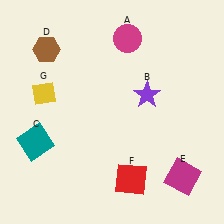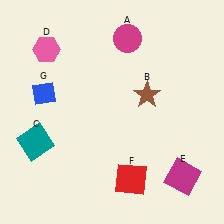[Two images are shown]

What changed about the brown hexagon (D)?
In Image 1, D is brown. In Image 2, it changed to pink.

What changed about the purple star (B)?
In Image 1, B is purple. In Image 2, it changed to brown.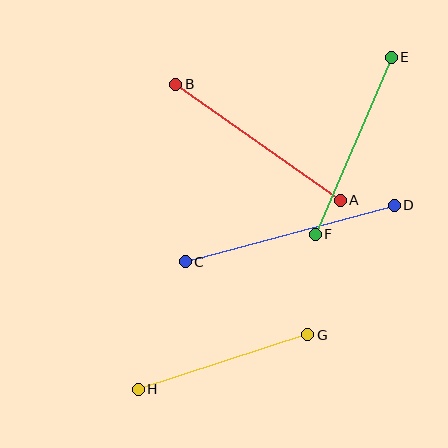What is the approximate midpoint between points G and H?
The midpoint is at approximately (223, 362) pixels.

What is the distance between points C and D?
The distance is approximately 217 pixels.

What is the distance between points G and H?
The distance is approximately 178 pixels.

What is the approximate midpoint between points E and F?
The midpoint is at approximately (353, 146) pixels.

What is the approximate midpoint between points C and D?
The midpoint is at approximately (290, 233) pixels.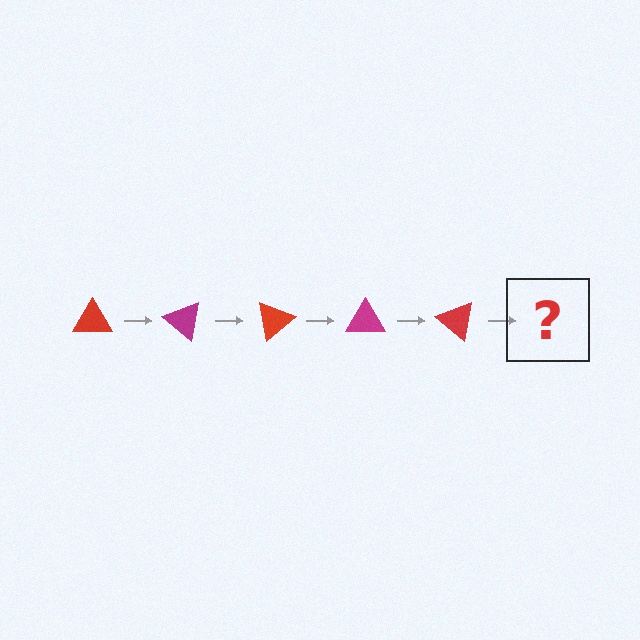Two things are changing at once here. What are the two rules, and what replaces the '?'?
The two rules are that it rotates 40 degrees each step and the color cycles through red and magenta. The '?' should be a magenta triangle, rotated 200 degrees from the start.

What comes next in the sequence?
The next element should be a magenta triangle, rotated 200 degrees from the start.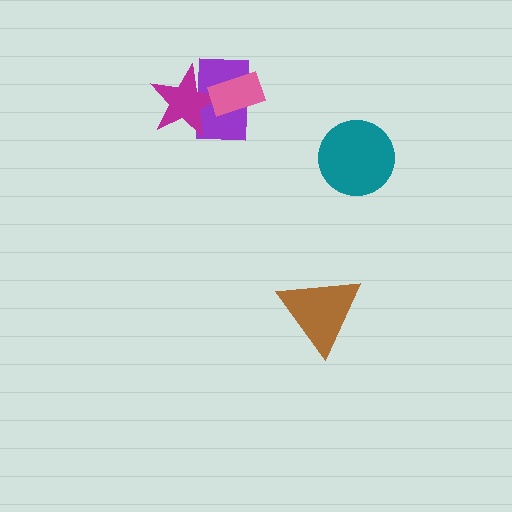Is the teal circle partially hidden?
No, no other shape covers it.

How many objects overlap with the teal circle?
0 objects overlap with the teal circle.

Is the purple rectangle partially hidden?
Yes, it is partially covered by another shape.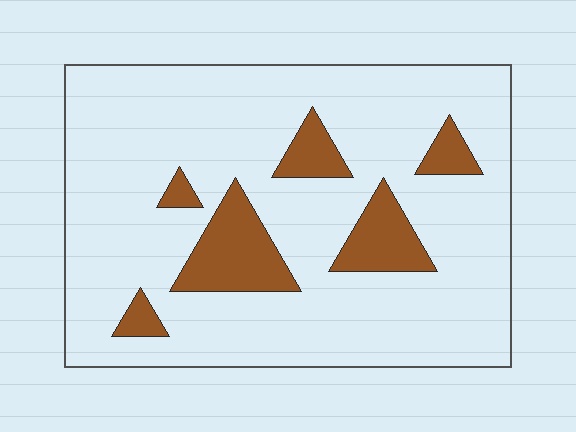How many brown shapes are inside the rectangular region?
6.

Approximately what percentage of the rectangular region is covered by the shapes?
Approximately 15%.